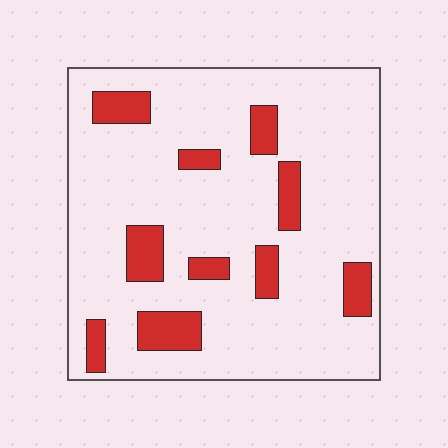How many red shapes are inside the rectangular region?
10.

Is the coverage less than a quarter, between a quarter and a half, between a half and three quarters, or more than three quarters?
Less than a quarter.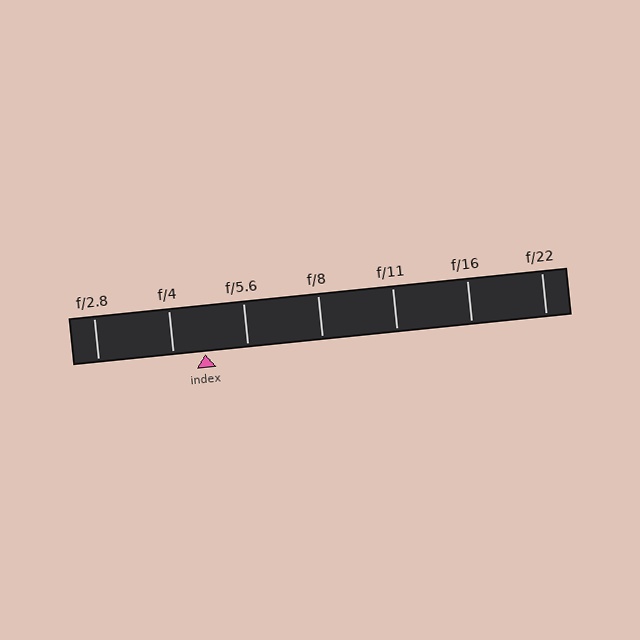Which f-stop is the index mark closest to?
The index mark is closest to f/4.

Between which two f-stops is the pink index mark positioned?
The index mark is between f/4 and f/5.6.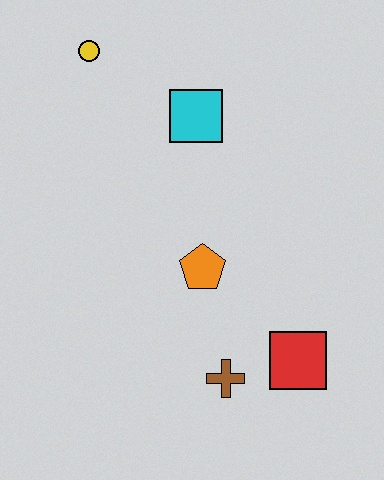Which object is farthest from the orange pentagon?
The yellow circle is farthest from the orange pentagon.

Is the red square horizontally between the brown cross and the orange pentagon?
No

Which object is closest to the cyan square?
The yellow circle is closest to the cyan square.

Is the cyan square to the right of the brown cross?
No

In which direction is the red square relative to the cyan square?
The red square is below the cyan square.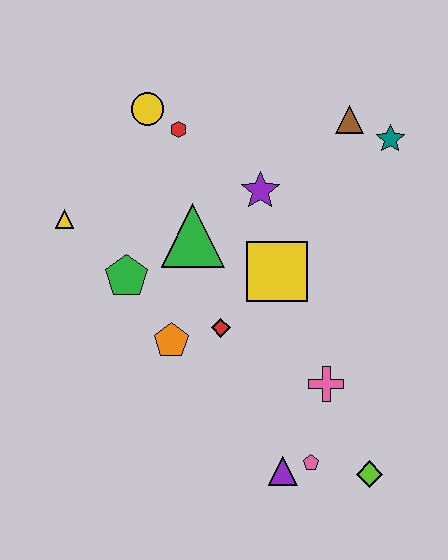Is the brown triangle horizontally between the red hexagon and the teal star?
Yes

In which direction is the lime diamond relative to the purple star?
The lime diamond is below the purple star.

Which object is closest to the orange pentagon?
The red diamond is closest to the orange pentagon.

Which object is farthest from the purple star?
The lime diamond is farthest from the purple star.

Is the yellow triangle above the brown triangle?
No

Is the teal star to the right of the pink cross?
Yes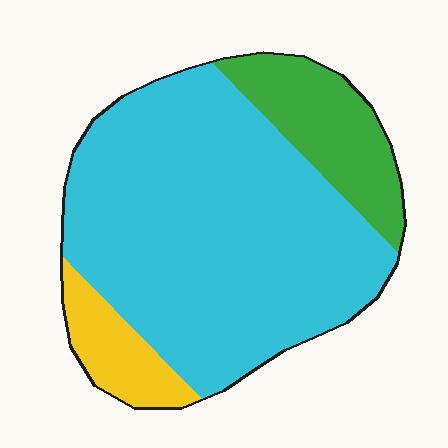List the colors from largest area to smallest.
From largest to smallest: cyan, green, yellow.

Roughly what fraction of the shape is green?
Green takes up about one sixth (1/6) of the shape.